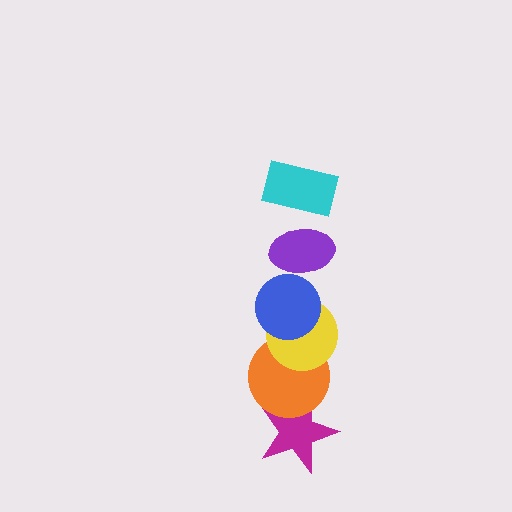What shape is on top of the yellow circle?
The blue circle is on top of the yellow circle.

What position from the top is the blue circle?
The blue circle is 3rd from the top.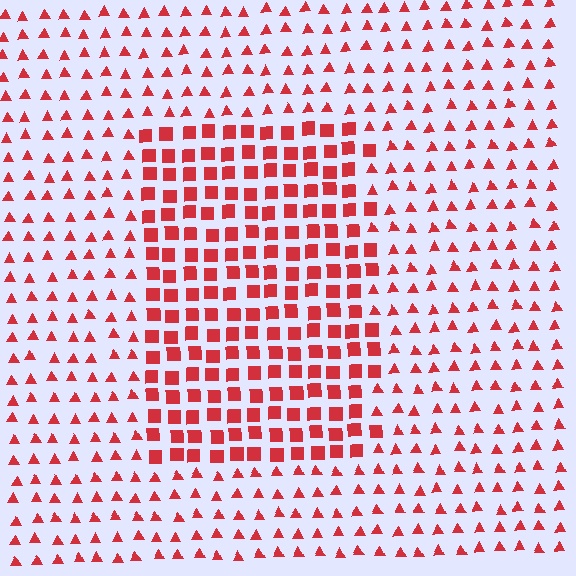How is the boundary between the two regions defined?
The boundary is defined by a change in element shape: squares inside vs. triangles outside. All elements share the same color and spacing.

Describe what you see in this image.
The image is filled with small red elements arranged in a uniform grid. A rectangle-shaped region contains squares, while the surrounding area contains triangles. The boundary is defined purely by the change in element shape.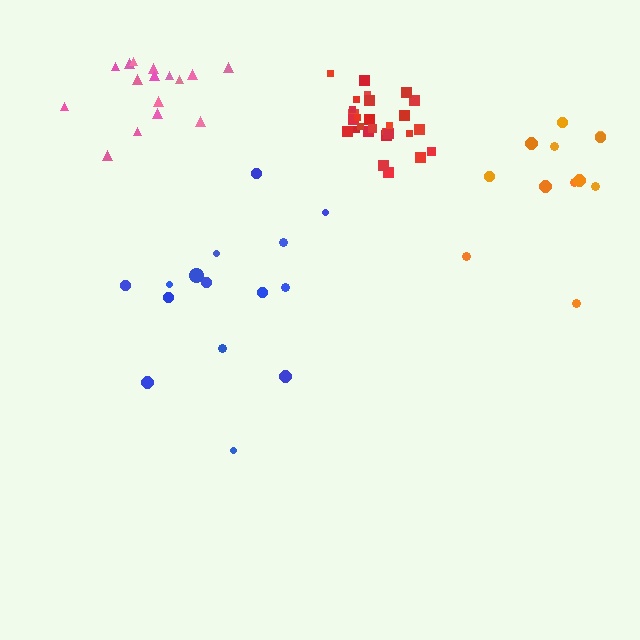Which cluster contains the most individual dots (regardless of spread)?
Red (29).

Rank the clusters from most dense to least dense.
red, pink, orange, blue.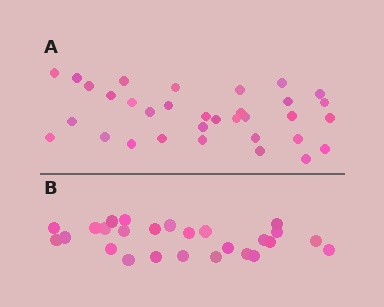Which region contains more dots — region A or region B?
Region A (the top region) has more dots.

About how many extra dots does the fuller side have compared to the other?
Region A has roughly 8 or so more dots than region B.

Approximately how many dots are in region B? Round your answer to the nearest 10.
About 30 dots. (The exact count is 26, which rounds to 30.)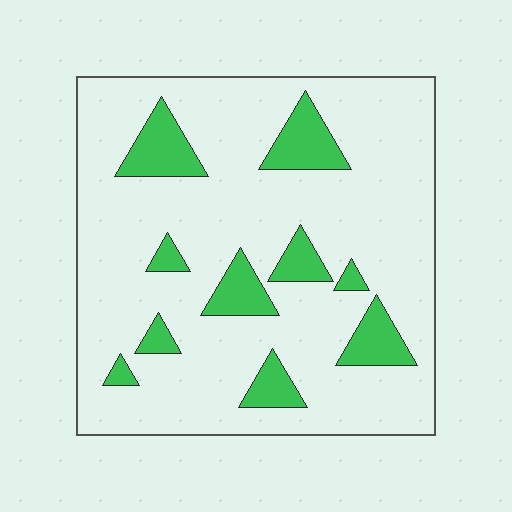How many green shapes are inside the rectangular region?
10.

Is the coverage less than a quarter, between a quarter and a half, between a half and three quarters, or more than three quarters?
Less than a quarter.